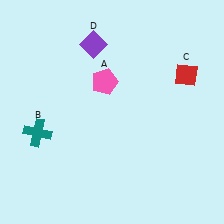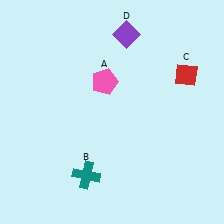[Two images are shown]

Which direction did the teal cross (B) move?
The teal cross (B) moved right.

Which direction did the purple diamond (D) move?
The purple diamond (D) moved right.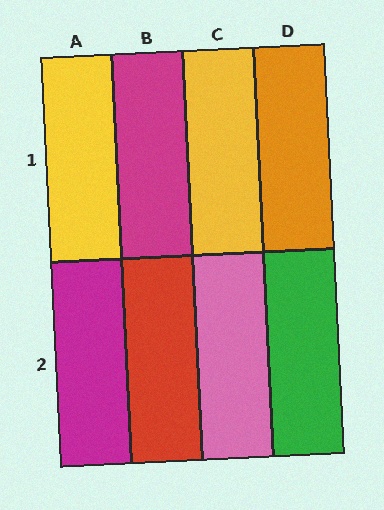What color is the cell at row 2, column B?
Red.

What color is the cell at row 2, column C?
Pink.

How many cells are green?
1 cell is green.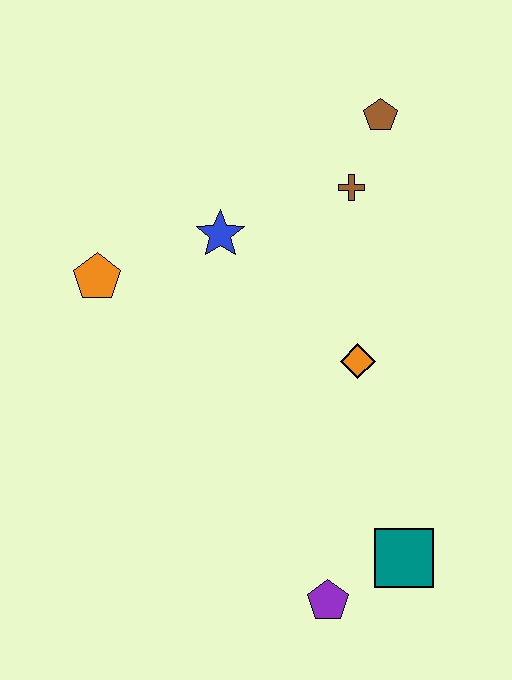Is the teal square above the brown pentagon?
No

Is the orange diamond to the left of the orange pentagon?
No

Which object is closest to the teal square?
The purple pentagon is closest to the teal square.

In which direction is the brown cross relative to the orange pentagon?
The brown cross is to the right of the orange pentagon.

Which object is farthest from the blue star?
The purple pentagon is farthest from the blue star.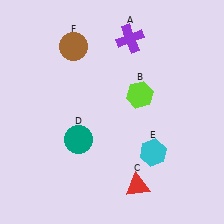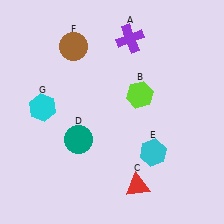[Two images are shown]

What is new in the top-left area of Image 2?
A cyan hexagon (G) was added in the top-left area of Image 2.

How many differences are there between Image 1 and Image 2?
There is 1 difference between the two images.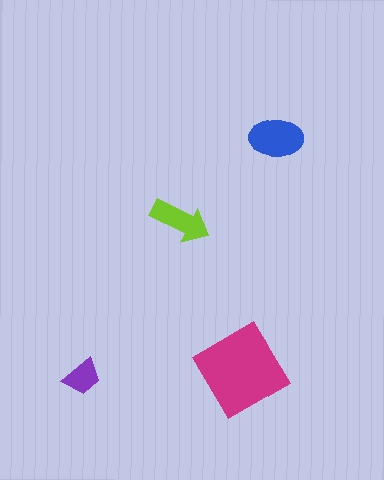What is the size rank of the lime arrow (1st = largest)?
3rd.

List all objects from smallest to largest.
The purple trapezoid, the lime arrow, the blue ellipse, the magenta diamond.